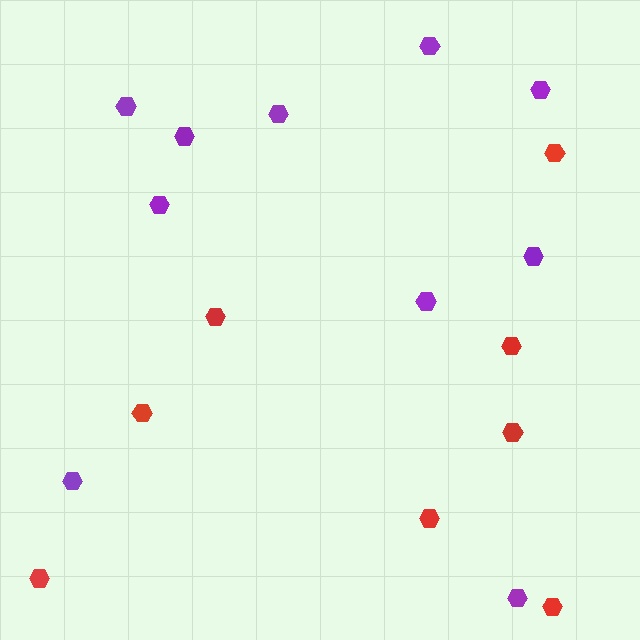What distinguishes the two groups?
There are 2 groups: one group of purple hexagons (10) and one group of red hexagons (8).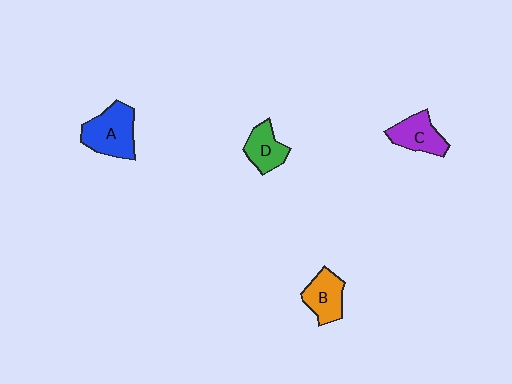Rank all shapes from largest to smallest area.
From largest to smallest: A (blue), C (purple), B (orange), D (green).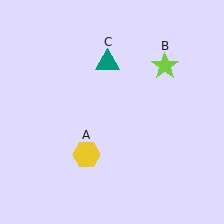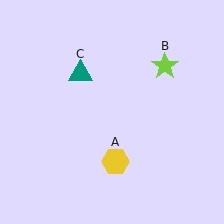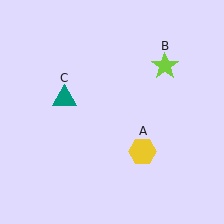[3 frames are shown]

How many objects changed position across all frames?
2 objects changed position: yellow hexagon (object A), teal triangle (object C).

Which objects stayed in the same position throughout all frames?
Lime star (object B) remained stationary.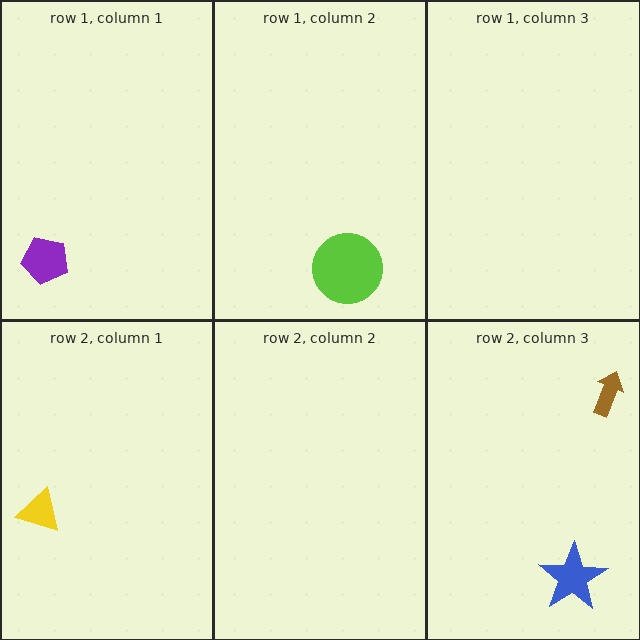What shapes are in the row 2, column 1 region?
The yellow triangle.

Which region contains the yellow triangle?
The row 2, column 1 region.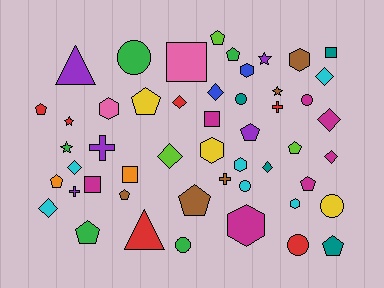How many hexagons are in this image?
There are 7 hexagons.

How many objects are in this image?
There are 50 objects.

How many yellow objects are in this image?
There are 3 yellow objects.